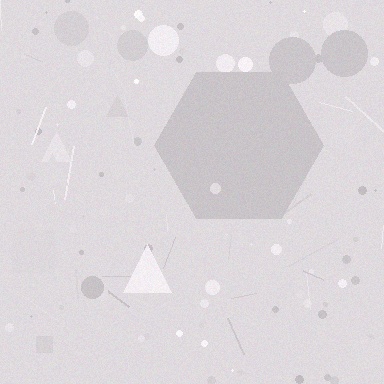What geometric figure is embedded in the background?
A hexagon is embedded in the background.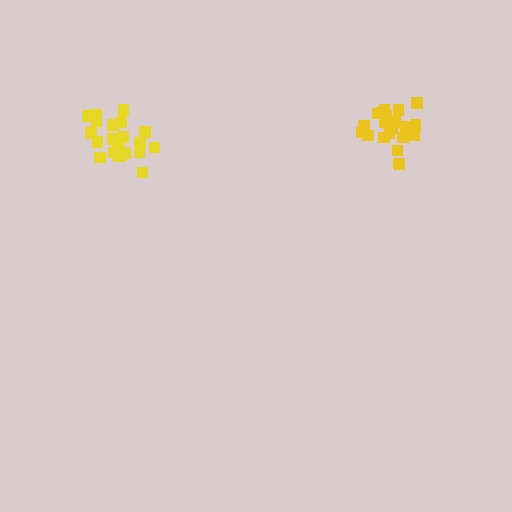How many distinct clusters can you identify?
There are 2 distinct clusters.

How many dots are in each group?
Group 1: 20 dots, Group 2: 21 dots (41 total).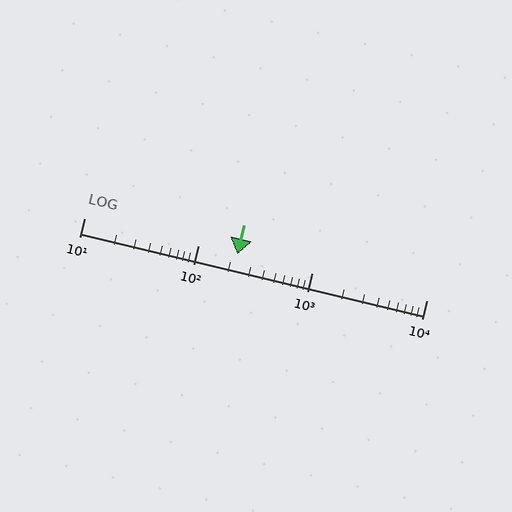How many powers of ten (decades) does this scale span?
The scale spans 3 decades, from 10 to 10000.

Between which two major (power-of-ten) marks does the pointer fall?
The pointer is between 100 and 1000.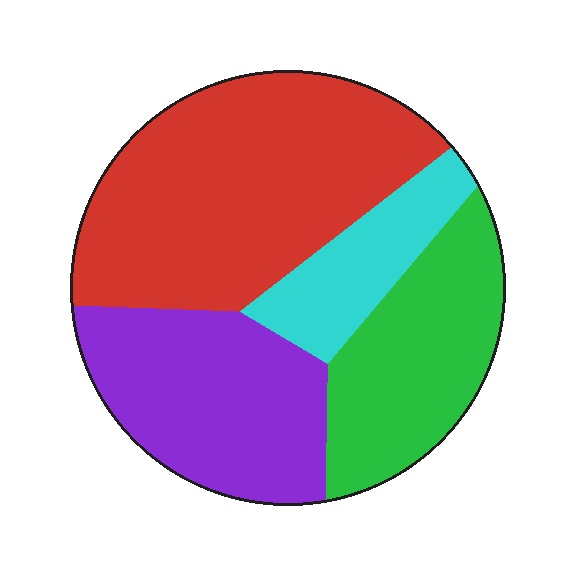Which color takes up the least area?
Cyan, at roughly 10%.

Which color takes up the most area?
Red, at roughly 40%.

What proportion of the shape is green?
Green covers roughly 20% of the shape.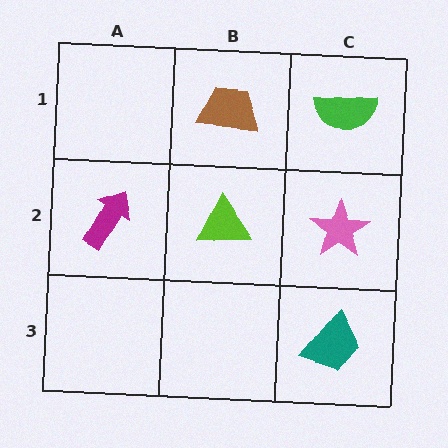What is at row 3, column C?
A teal trapezoid.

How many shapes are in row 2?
3 shapes.